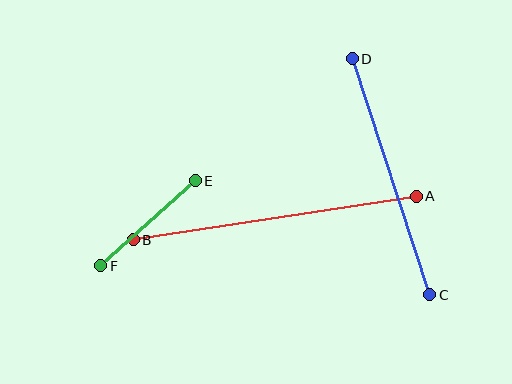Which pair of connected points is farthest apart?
Points A and B are farthest apart.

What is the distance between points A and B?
The distance is approximately 287 pixels.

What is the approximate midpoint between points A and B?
The midpoint is at approximately (275, 218) pixels.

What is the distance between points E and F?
The distance is approximately 127 pixels.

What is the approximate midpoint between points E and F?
The midpoint is at approximately (148, 223) pixels.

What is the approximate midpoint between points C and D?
The midpoint is at approximately (391, 177) pixels.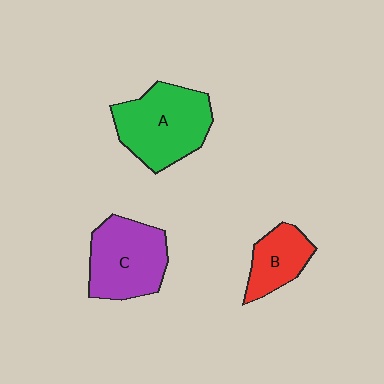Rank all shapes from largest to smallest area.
From largest to smallest: A (green), C (purple), B (red).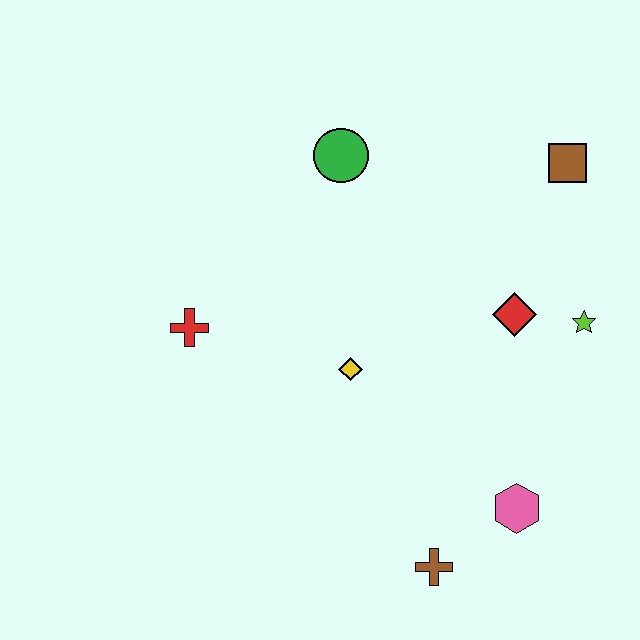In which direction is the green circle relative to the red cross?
The green circle is above the red cross.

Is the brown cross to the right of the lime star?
No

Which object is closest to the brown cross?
The pink hexagon is closest to the brown cross.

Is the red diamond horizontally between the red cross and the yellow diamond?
No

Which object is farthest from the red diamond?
The red cross is farthest from the red diamond.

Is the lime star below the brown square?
Yes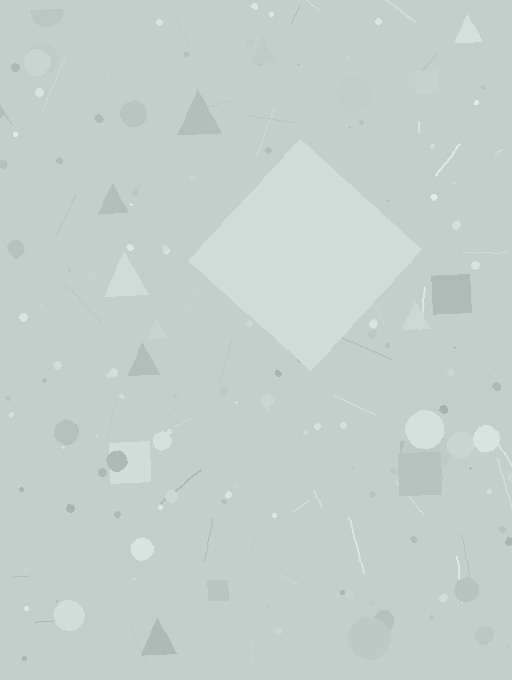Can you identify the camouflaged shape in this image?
The camouflaged shape is a diamond.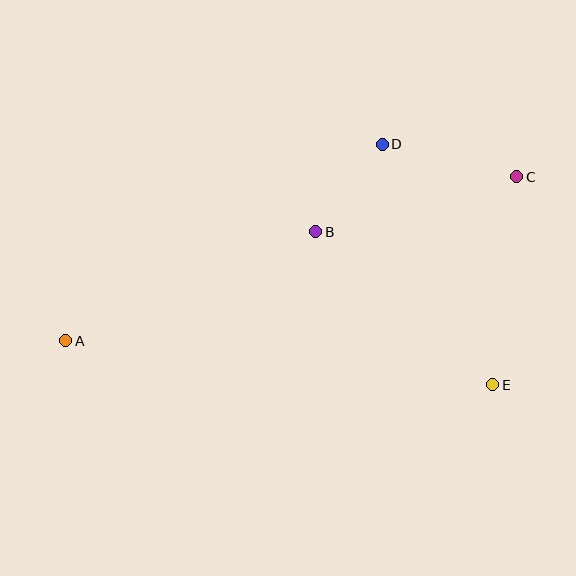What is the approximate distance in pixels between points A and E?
The distance between A and E is approximately 429 pixels.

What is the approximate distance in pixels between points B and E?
The distance between B and E is approximately 234 pixels.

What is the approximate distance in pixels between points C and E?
The distance between C and E is approximately 210 pixels.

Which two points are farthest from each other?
Points A and C are farthest from each other.